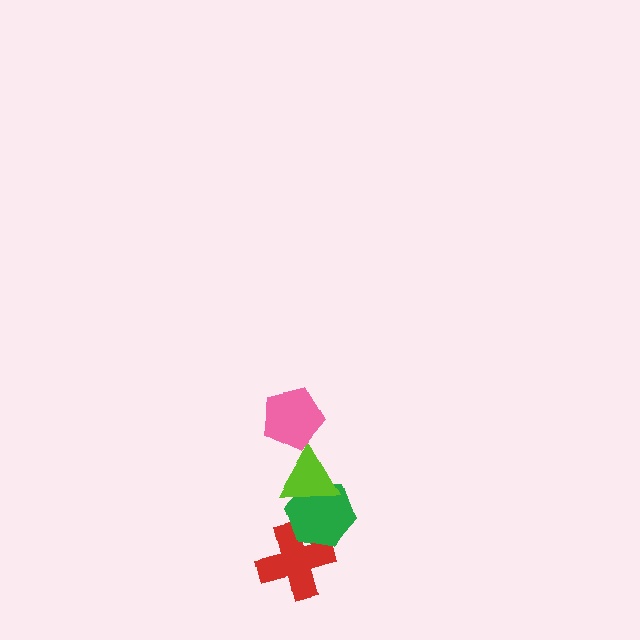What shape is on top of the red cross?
The green hexagon is on top of the red cross.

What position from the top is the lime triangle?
The lime triangle is 2nd from the top.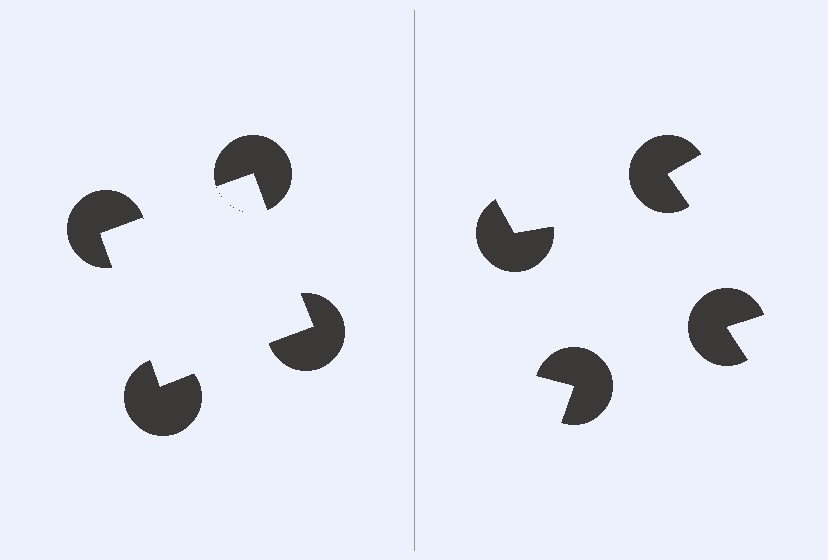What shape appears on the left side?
An illusory square.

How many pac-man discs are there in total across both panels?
8 — 4 on each side.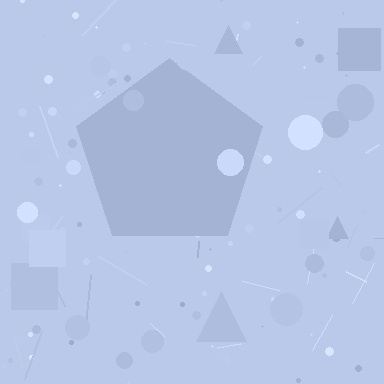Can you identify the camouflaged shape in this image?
The camouflaged shape is a pentagon.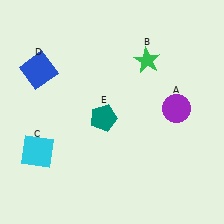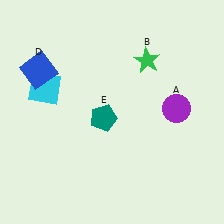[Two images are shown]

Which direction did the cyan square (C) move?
The cyan square (C) moved up.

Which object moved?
The cyan square (C) moved up.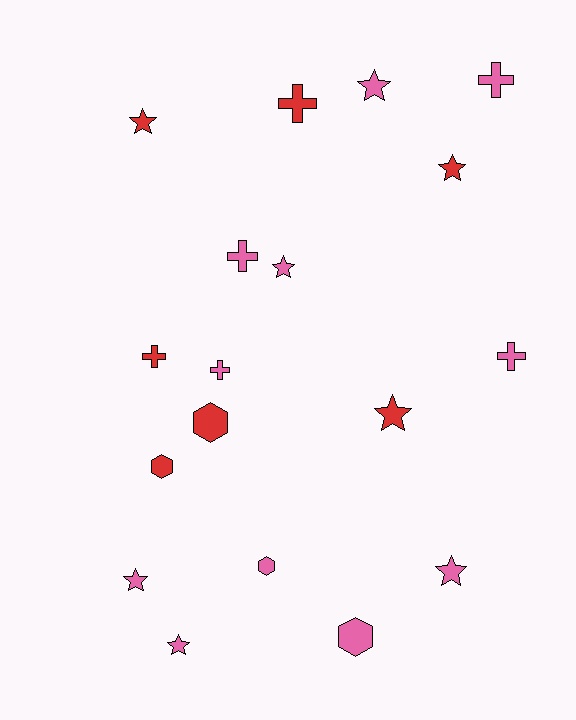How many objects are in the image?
There are 18 objects.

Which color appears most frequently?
Pink, with 11 objects.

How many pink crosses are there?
There are 4 pink crosses.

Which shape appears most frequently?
Star, with 8 objects.